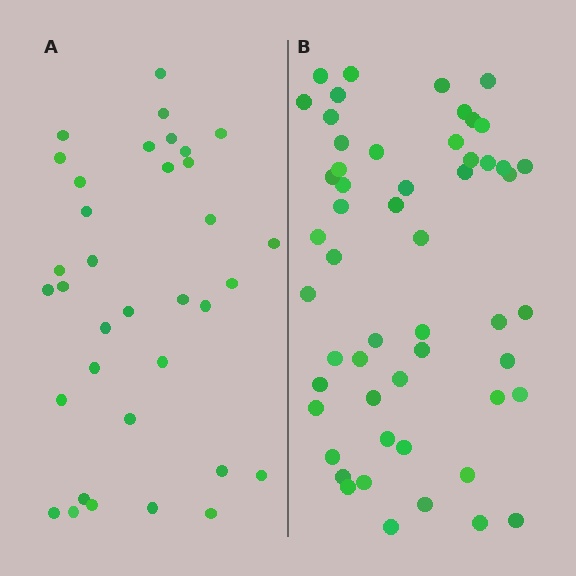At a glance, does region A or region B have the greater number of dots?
Region B (the right region) has more dots.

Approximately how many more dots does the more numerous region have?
Region B has approximately 20 more dots than region A.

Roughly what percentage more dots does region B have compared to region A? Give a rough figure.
About 55% more.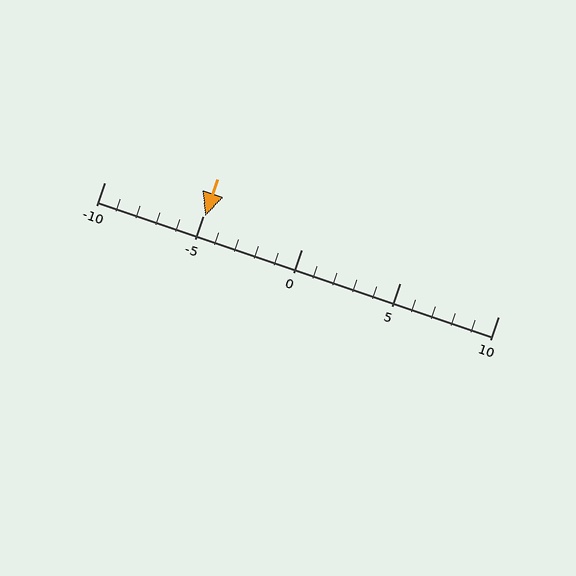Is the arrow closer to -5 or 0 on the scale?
The arrow is closer to -5.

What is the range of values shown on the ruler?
The ruler shows values from -10 to 10.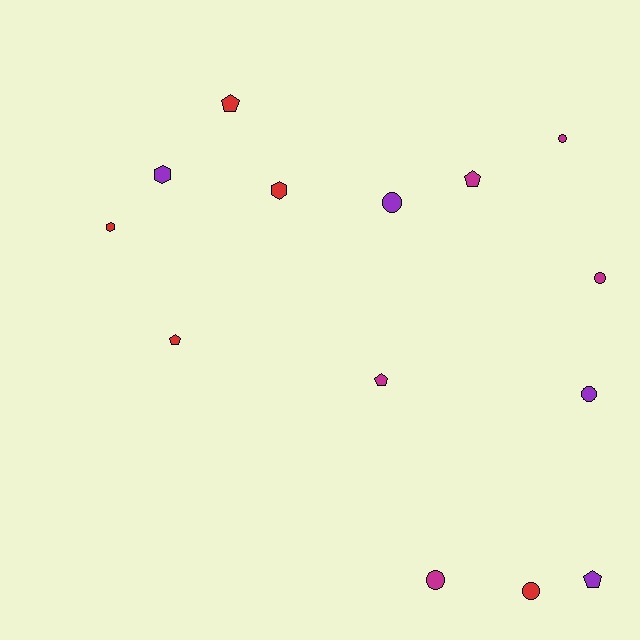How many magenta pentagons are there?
There are 2 magenta pentagons.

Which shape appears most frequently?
Circle, with 6 objects.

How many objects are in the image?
There are 14 objects.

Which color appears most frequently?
Red, with 5 objects.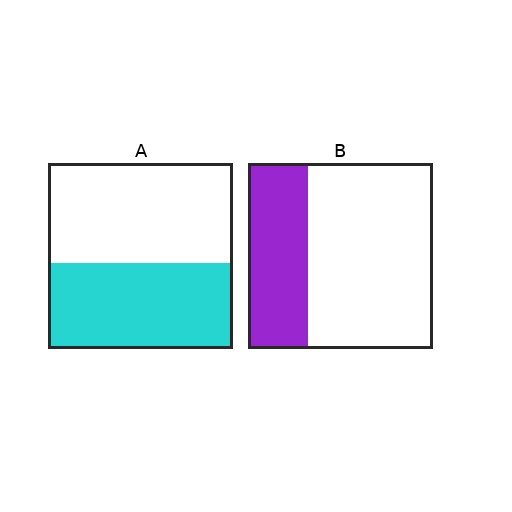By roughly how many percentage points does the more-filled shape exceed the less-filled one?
By roughly 15 percentage points (A over B).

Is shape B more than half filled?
No.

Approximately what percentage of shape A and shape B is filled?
A is approximately 45% and B is approximately 30%.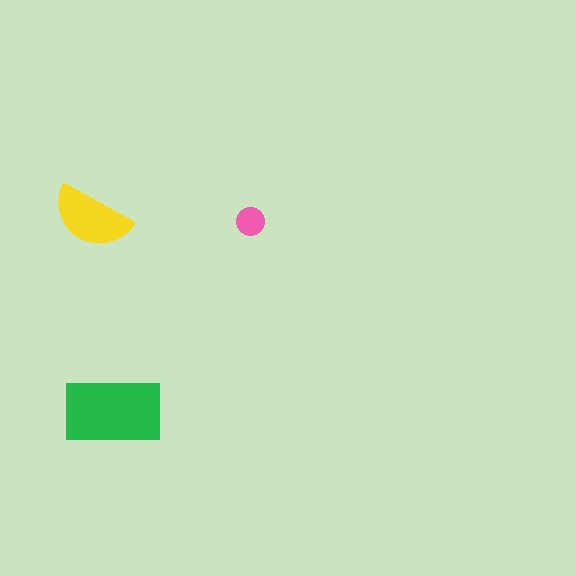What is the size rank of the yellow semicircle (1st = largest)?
2nd.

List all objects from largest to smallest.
The green rectangle, the yellow semicircle, the pink circle.